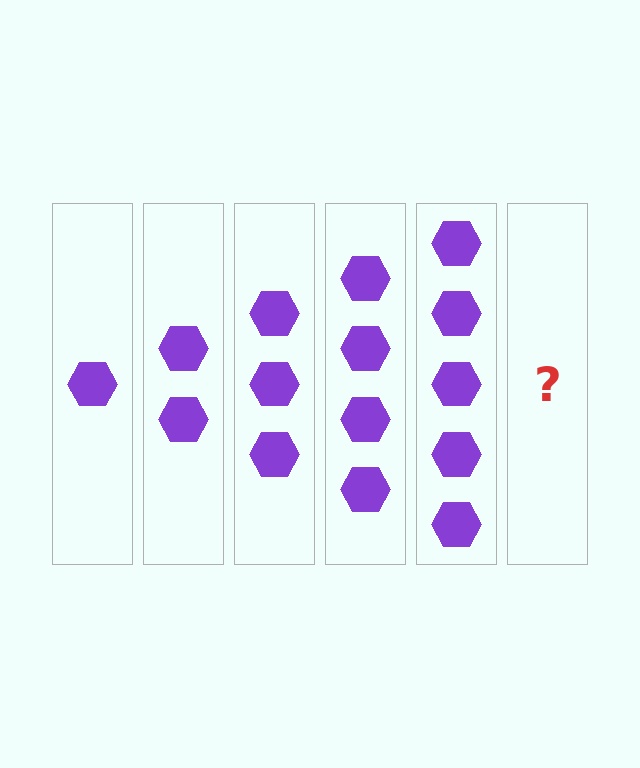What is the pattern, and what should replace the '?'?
The pattern is that each step adds one more hexagon. The '?' should be 6 hexagons.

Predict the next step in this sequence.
The next step is 6 hexagons.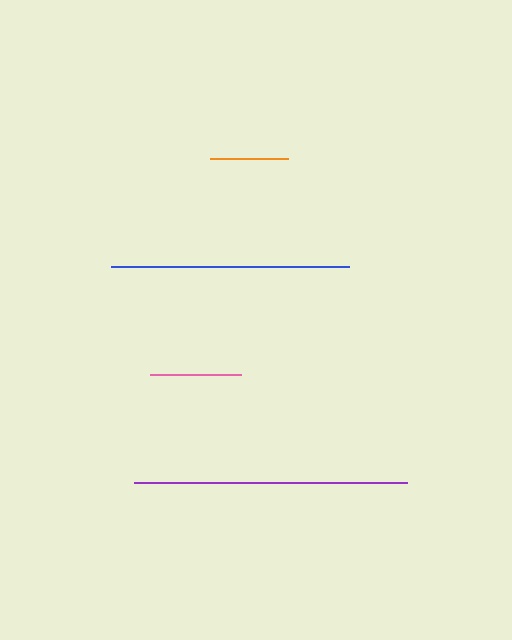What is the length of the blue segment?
The blue segment is approximately 237 pixels long.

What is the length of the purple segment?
The purple segment is approximately 273 pixels long.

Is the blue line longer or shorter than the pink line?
The blue line is longer than the pink line.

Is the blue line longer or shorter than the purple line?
The purple line is longer than the blue line.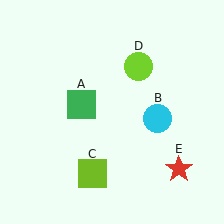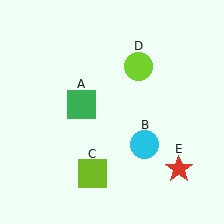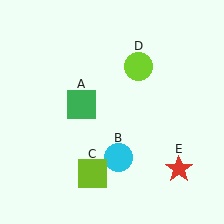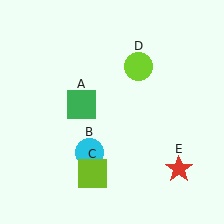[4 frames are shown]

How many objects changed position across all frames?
1 object changed position: cyan circle (object B).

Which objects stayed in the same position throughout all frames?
Green square (object A) and lime square (object C) and lime circle (object D) and red star (object E) remained stationary.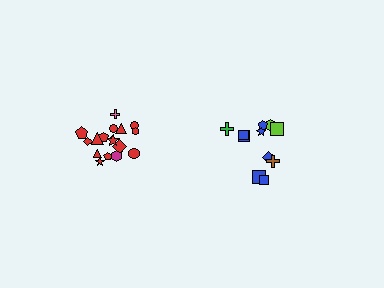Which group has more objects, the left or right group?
The left group.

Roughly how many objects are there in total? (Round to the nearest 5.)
Roughly 30 objects in total.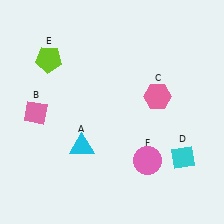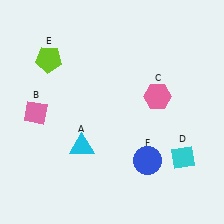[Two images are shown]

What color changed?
The circle (F) changed from pink in Image 1 to blue in Image 2.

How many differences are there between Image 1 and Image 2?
There is 1 difference between the two images.